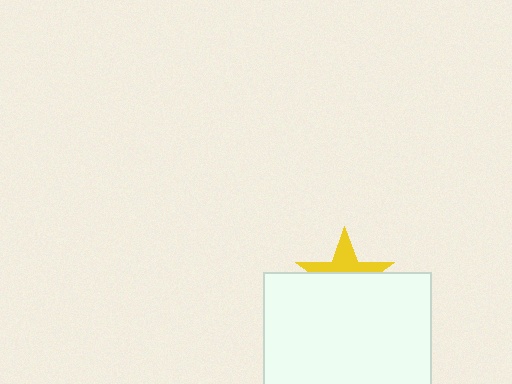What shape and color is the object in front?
The object in front is a white rectangle.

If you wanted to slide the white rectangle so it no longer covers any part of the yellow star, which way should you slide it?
Slide it down — that is the most direct way to separate the two shapes.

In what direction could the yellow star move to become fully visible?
The yellow star could move up. That would shift it out from behind the white rectangle entirely.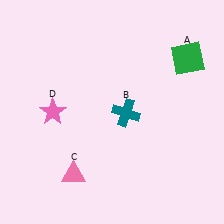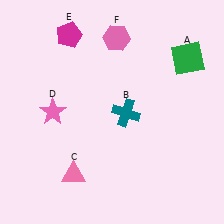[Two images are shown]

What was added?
A magenta pentagon (E), a pink hexagon (F) were added in Image 2.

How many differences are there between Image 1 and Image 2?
There are 2 differences between the two images.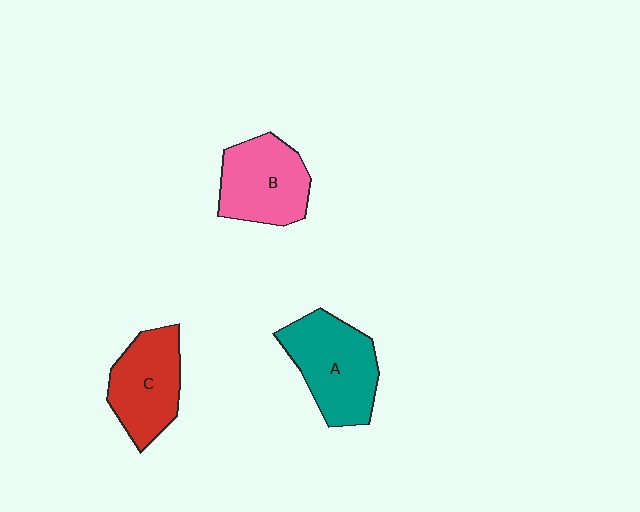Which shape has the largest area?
Shape A (teal).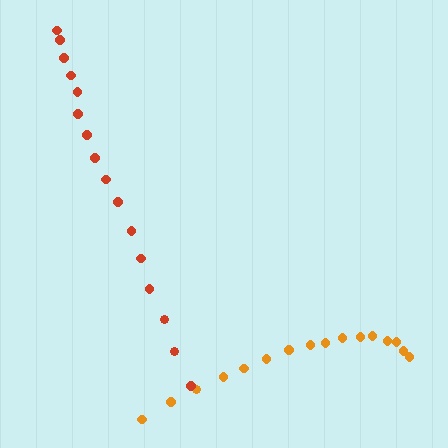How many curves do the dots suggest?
There are 2 distinct paths.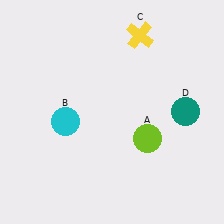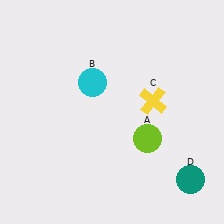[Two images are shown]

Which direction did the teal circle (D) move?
The teal circle (D) moved down.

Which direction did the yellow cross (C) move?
The yellow cross (C) moved down.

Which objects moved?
The objects that moved are: the cyan circle (B), the yellow cross (C), the teal circle (D).